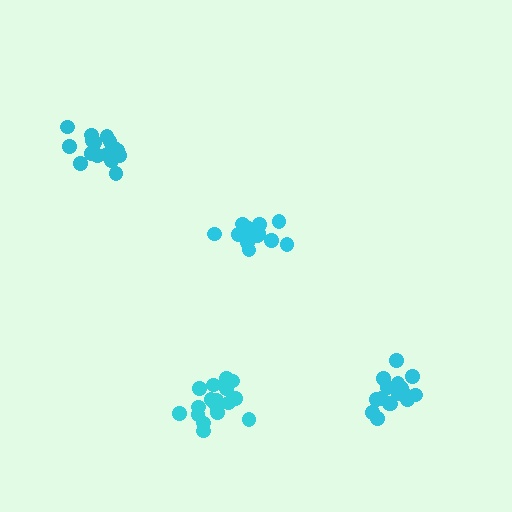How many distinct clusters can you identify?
There are 4 distinct clusters.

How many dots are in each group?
Group 1: 13 dots, Group 2: 18 dots, Group 3: 16 dots, Group 4: 18 dots (65 total).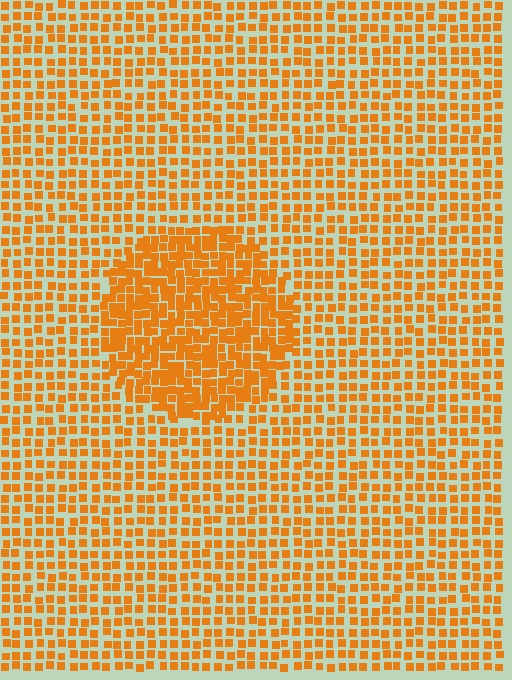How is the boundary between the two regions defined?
The boundary is defined by a change in element density (approximately 1.8x ratio). All elements are the same color, size, and shape.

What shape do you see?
I see a circle.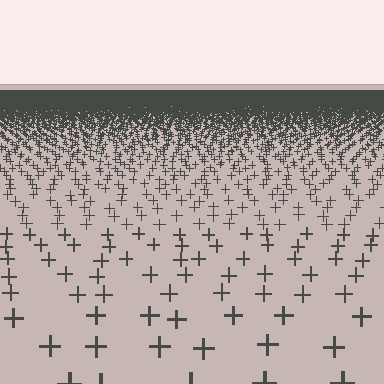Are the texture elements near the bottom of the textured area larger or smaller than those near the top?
Larger. Near the bottom, elements are closer to the viewer and appear at a bigger on-screen size.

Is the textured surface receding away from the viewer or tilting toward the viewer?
The surface is receding away from the viewer. Texture elements get smaller and denser toward the top.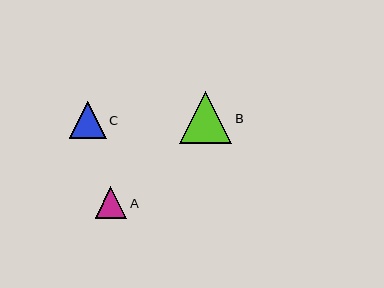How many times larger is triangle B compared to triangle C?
Triangle B is approximately 1.4 times the size of triangle C.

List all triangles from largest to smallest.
From largest to smallest: B, C, A.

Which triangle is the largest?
Triangle B is the largest with a size of approximately 52 pixels.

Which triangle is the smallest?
Triangle A is the smallest with a size of approximately 32 pixels.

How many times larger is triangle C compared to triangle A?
Triangle C is approximately 1.2 times the size of triangle A.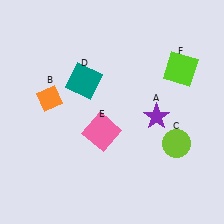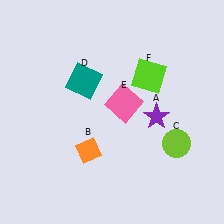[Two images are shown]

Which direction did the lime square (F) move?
The lime square (F) moved left.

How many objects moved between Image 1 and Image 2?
3 objects moved between the two images.